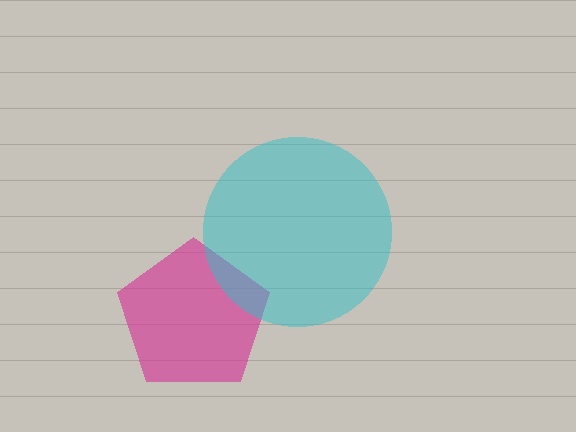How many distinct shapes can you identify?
There are 2 distinct shapes: a magenta pentagon, a cyan circle.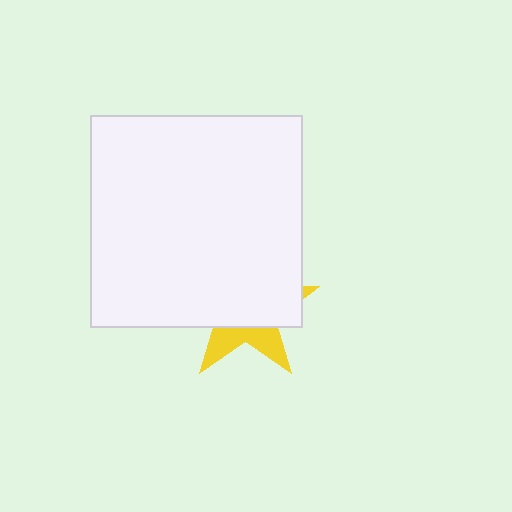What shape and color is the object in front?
The object in front is a white square.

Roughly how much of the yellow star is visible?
A small part of it is visible (roughly 31%).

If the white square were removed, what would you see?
You would see the complete yellow star.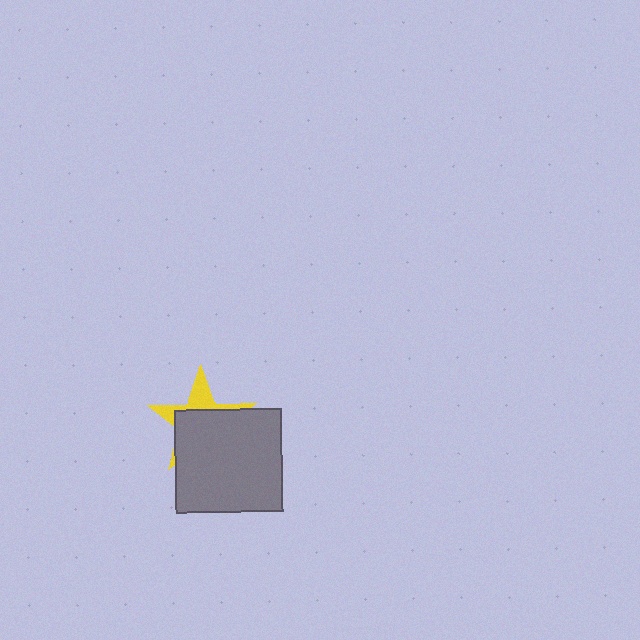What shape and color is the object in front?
The object in front is a gray rectangle.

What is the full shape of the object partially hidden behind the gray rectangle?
The partially hidden object is a yellow star.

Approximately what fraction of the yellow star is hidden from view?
Roughly 65% of the yellow star is hidden behind the gray rectangle.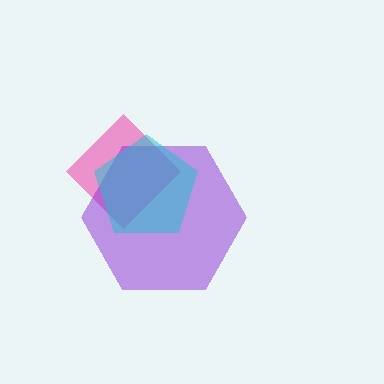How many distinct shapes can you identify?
There are 3 distinct shapes: a pink diamond, a purple hexagon, a cyan pentagon.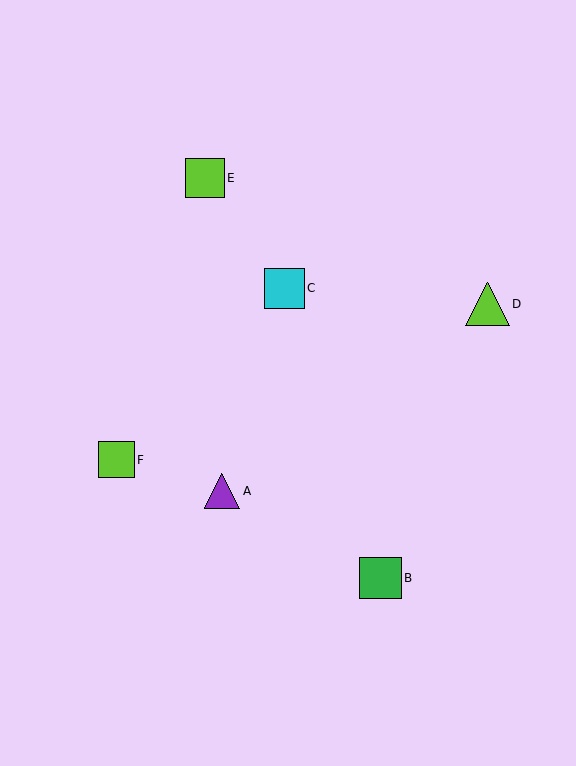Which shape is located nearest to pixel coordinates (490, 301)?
The lime triangle (labeled D) at (487, 304) is nearest to that location.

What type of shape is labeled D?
Shape D is a lime triangle.